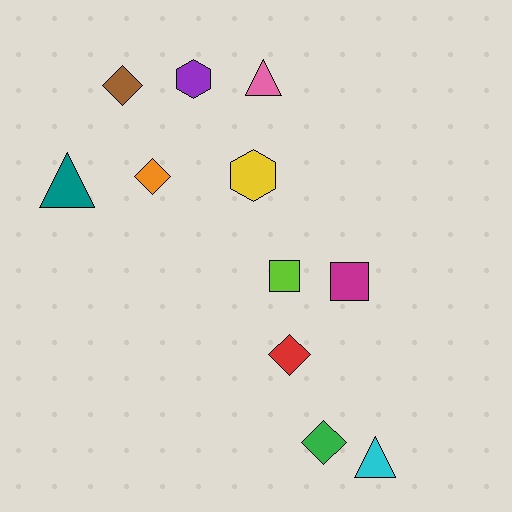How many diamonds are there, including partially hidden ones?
There are 4 diamonds.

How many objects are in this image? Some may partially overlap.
There are 11 objects.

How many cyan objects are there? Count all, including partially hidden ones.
There is 1 cyan object.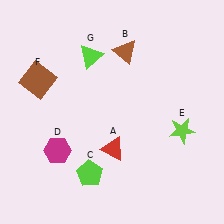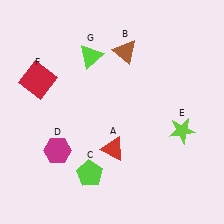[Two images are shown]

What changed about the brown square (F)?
In Image 1, F is brown. In Image 2, it changed to red.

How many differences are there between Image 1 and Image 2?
There is 1 difference between the two images.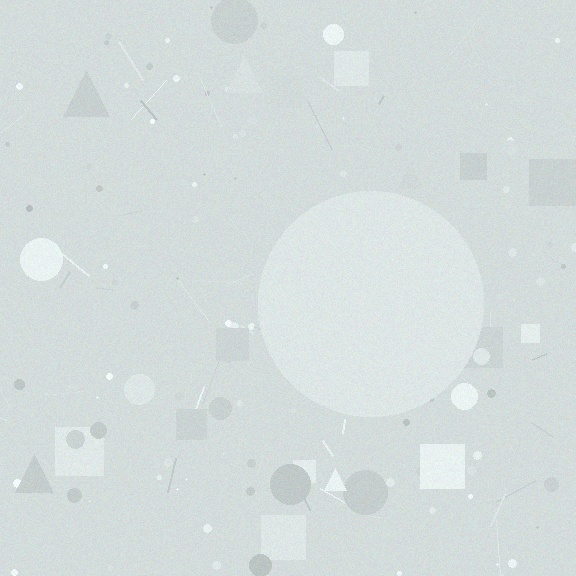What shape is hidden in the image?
A circle is hidden in the image.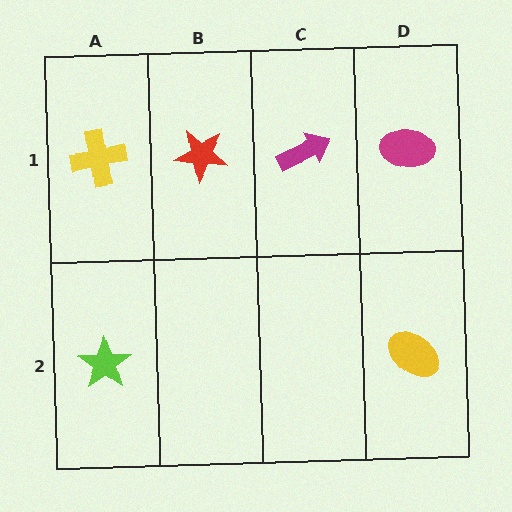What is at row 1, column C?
A magenta arrow.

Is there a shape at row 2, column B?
No, that cell is empty.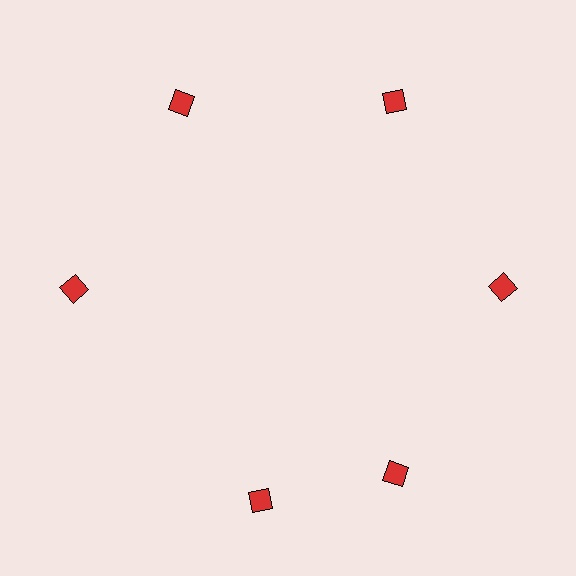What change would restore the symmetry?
The symmetry would be restored by rotating it back into even spacing with its neighbors so that all 6 diamonds sit at equal angles and equal distance from the center.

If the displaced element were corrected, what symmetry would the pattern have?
It would have 6-fold rotational symmetry — the pattern would map onto itself every 60 degrees.